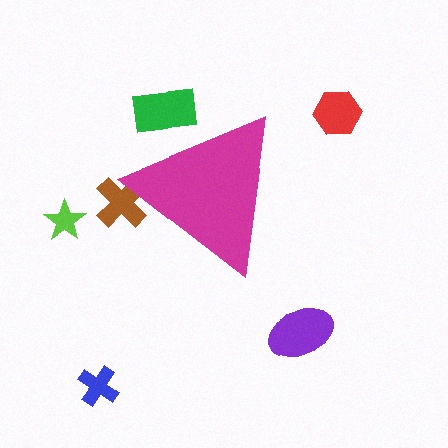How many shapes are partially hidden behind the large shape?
2 shapes are partially hidden.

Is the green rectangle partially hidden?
Yes, the green rectangle is partially hidden behind the magenta triangle.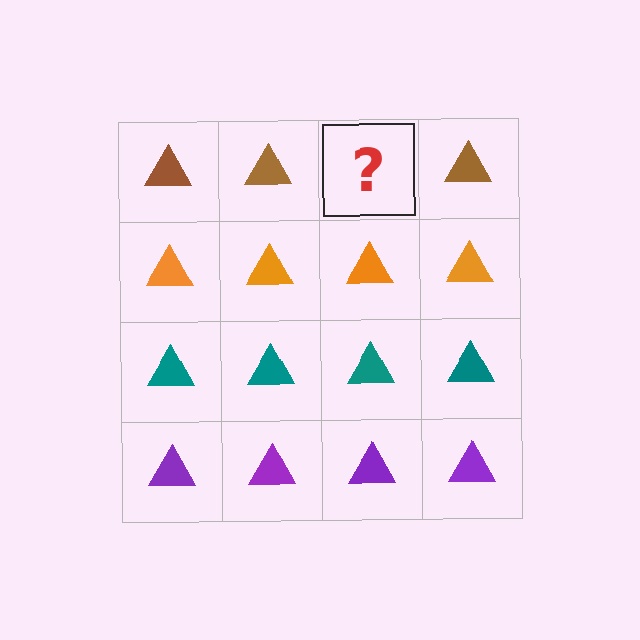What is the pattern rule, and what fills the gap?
The rule is that each row has a consistent color. The gap should be filled with a brown triangle.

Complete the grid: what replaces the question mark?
The question mark should be replaced with a brown triangle.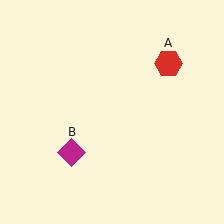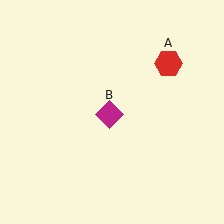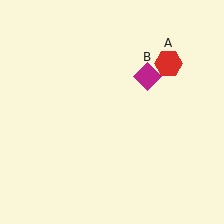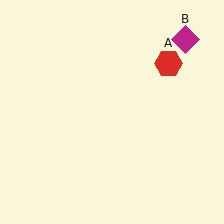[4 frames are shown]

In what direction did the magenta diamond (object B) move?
The magenta diamond (object B) moved up and to the right.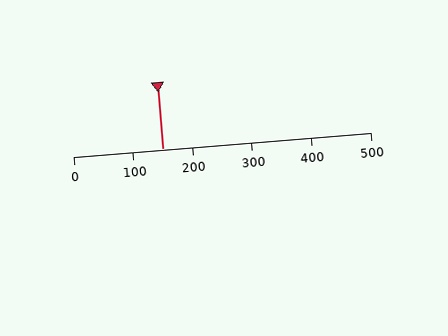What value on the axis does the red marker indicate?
The marker indicates approximately 150.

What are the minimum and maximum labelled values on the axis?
The axis runs from 0 to 500.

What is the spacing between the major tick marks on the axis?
The major ticks are spaced 100 apart.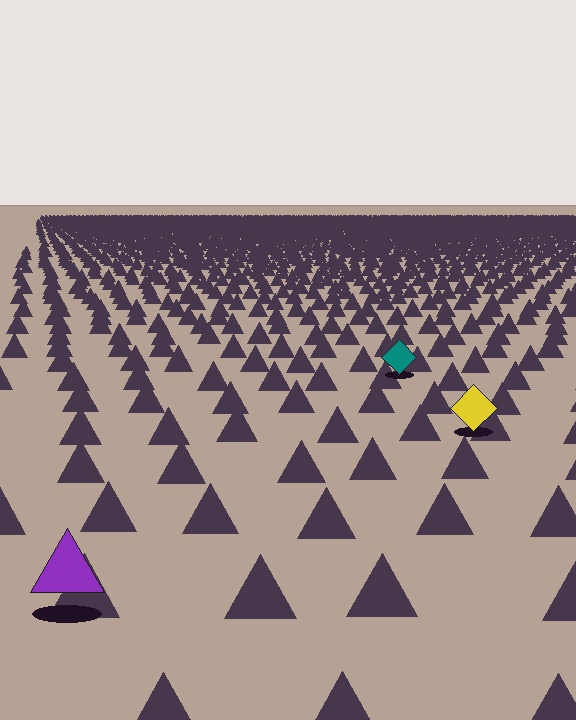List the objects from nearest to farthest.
From nearest to farthest: the purple triangle, the yellow diamond, the teal diamond.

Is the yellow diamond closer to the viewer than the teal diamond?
Yes. The yellow diamond is closer — you can tell from the texture gradient: the ground texture is coarser near it.